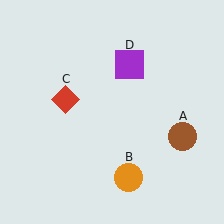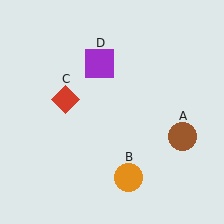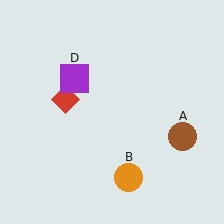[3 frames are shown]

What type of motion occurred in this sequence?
The purple square (object D) rotated counterclockwise around the center of the scene.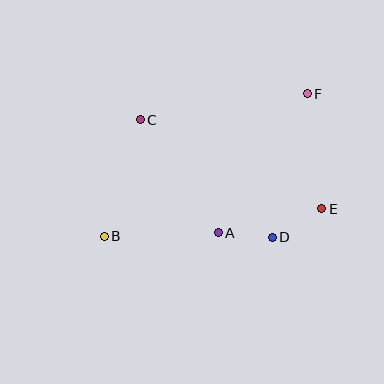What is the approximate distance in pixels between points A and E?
The distance between A and E is approximately 106 pixels.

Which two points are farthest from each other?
Points B and F are farthest from each other.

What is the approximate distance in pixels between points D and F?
The distance between D and F is approximately 148 pixels.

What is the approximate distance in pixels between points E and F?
The distance between E and F is approximately 116 pixels.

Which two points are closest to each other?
Points A and D are closest to each other.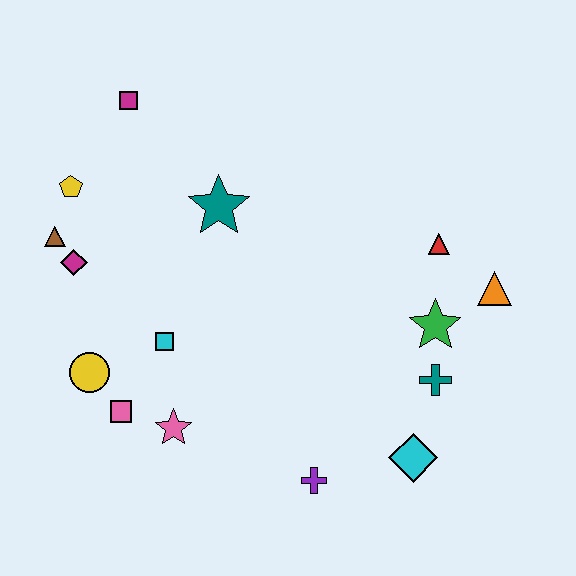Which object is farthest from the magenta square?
The cyan diamond is farthest from the magenta square.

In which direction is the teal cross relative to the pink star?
The teal cross is to the right of the pink star.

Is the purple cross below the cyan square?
Yes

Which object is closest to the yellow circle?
The pink square is closest to the yellow circle.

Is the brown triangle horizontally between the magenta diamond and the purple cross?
No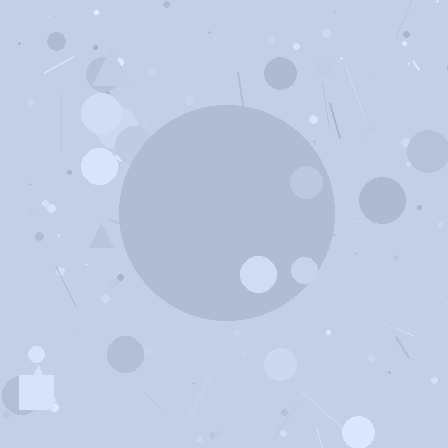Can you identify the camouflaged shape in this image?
The camouflaged shape is a circle.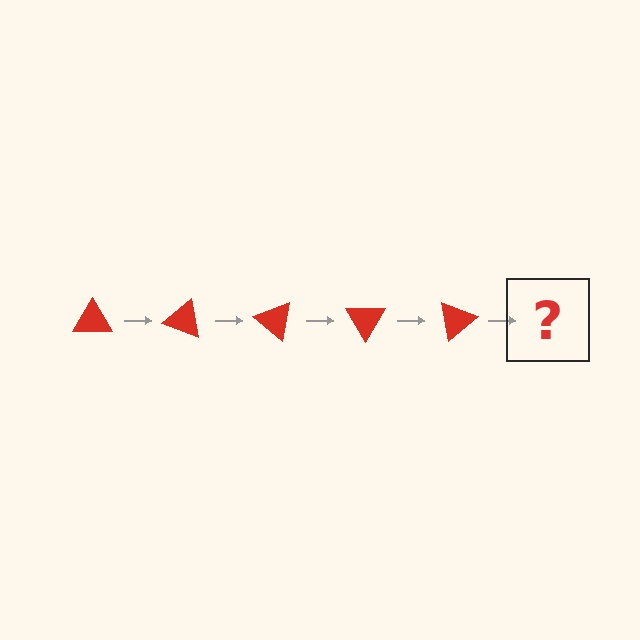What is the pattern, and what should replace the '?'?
The pattern is that the triangle rotates 20 degrees each step. The '?' should be a red triangle rotated 100 degrees.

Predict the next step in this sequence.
The next step is a red triangle rotated 100 degrees.